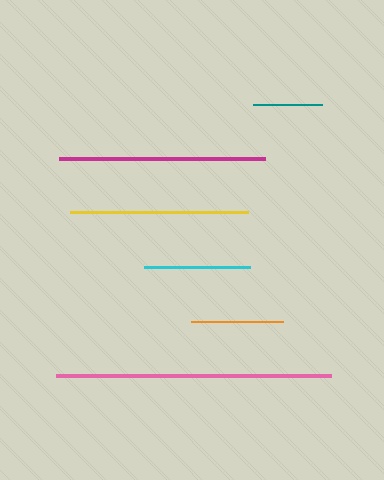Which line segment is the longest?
The pink line is the longest at approximately 274 pixels.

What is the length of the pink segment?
The pink segment is approximately 274 pixels long.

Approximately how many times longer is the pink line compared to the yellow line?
The pink line is approximately 1.5 times the length of the yellow line.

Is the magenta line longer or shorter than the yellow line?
The magenta line is longer than the yellow line.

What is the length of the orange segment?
The orange segment is approximately 92 pixels long.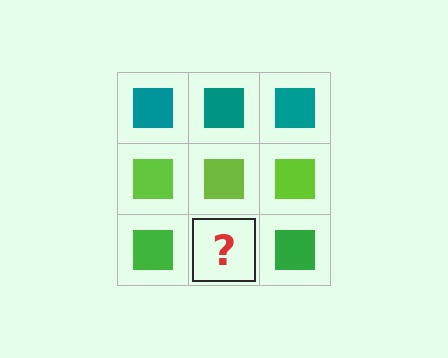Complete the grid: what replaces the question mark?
The question mark should be replaced with a green square.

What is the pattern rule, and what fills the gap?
The rule is that each row has a consistent color. The gap should be filled with a green square.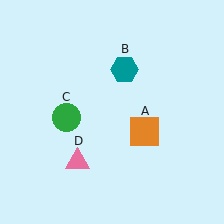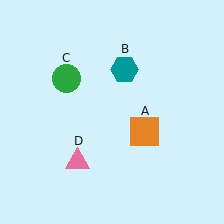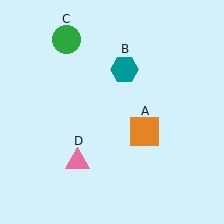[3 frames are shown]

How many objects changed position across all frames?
1 object changed position: green circle (object C).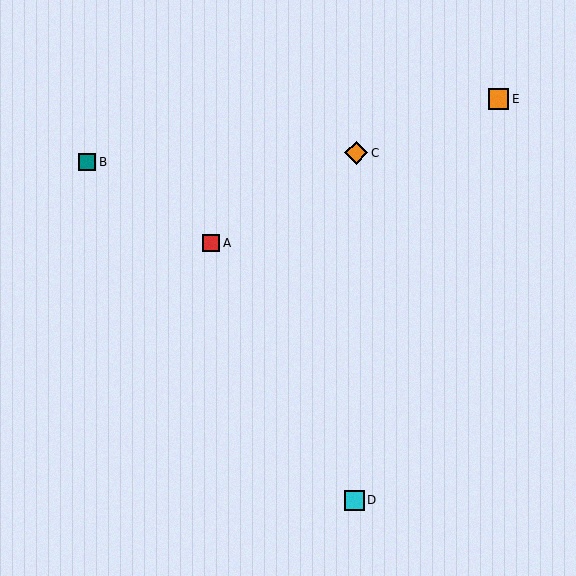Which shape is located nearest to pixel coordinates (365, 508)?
The cyan square (labeled D) at (354, 500) is nearest to that location.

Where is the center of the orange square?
The center of the orange square is at (499, 99).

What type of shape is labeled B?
Shape B is a teal square.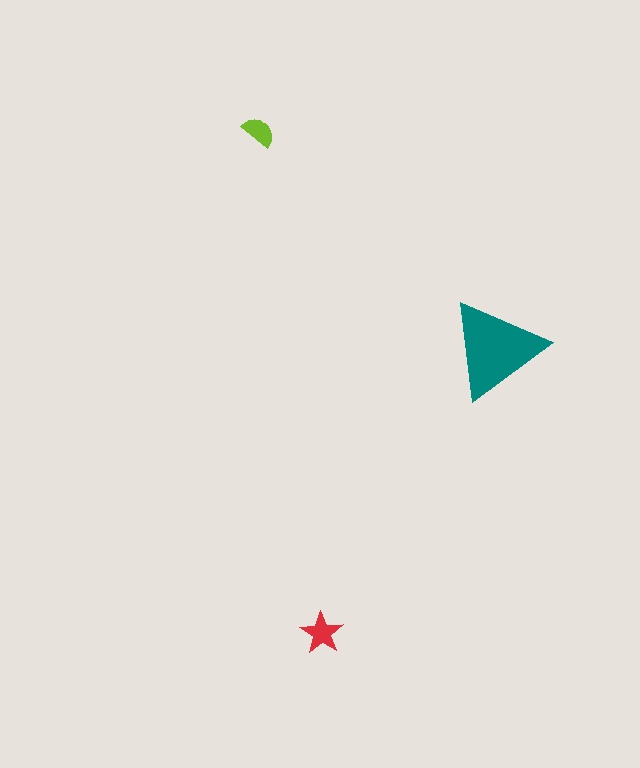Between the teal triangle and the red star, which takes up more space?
The teal triangle.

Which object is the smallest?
The lime semicircle.